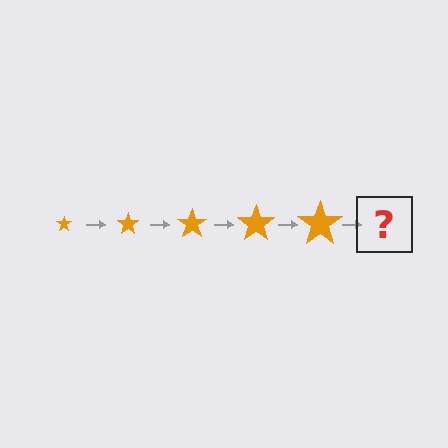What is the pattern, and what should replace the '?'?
The pattern is that the star gets progressively larger each step. The '?' should be an orange star, larger than the previous one.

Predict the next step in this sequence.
The next step is an orange star, larger than the previous one.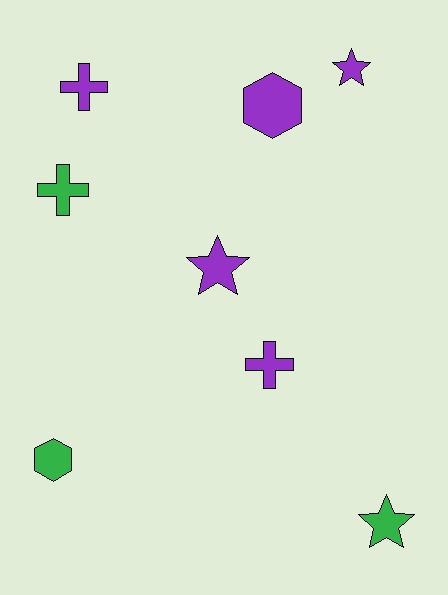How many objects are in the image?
There are 8 objects.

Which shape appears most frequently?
Star, with 3 objects.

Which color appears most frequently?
Purple, with 5 objects.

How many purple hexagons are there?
There is 1 purple hexagon.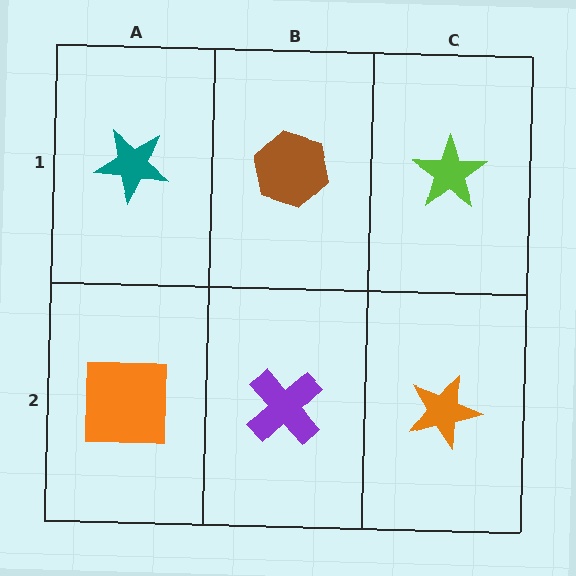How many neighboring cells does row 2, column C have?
2.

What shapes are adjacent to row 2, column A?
A teal star (row 1, column A), a purple cross (row 2, column B).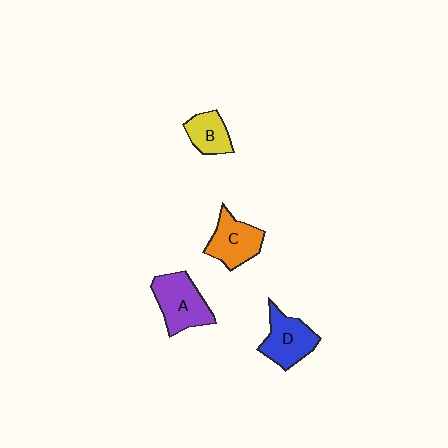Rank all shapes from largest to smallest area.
From largest to smallest: A (purple), D (blue), C (orange), B (yellow).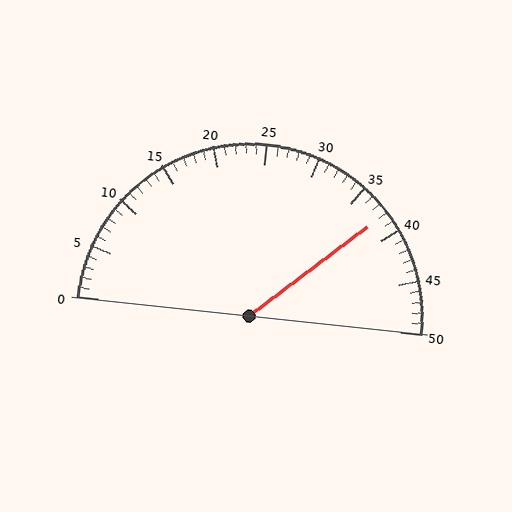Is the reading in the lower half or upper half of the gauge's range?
The reading is in the upper half of the range (0 to 50).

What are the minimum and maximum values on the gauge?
The gauge ranges from 0 to 50.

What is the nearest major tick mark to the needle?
The nearest major tick mark is 40.